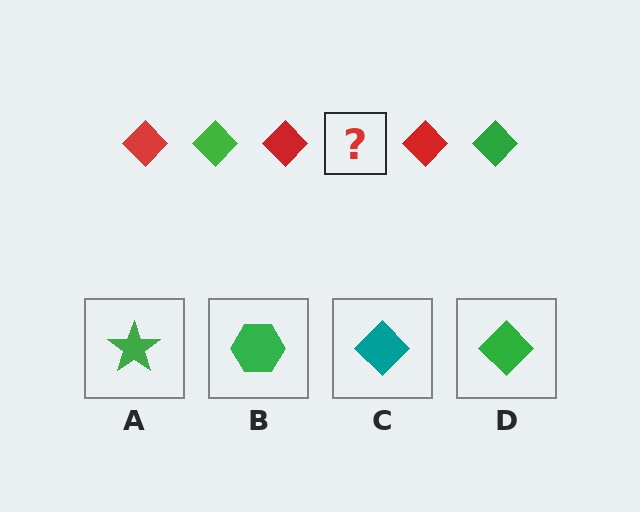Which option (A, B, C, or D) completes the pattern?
D.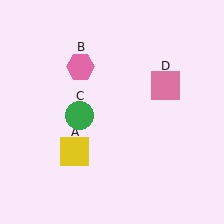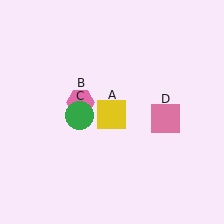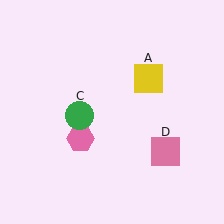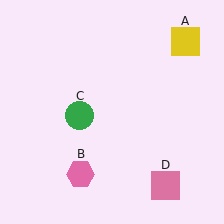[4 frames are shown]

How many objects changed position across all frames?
3 objects changed position: yellow square (object A), pink hexagon (object B), pink square (object D).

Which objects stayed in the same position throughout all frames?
Green circle (object C) remained stationary.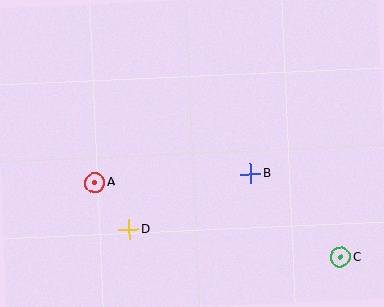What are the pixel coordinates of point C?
Point C is at (340, 257).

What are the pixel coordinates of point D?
Point D is at (129, 230).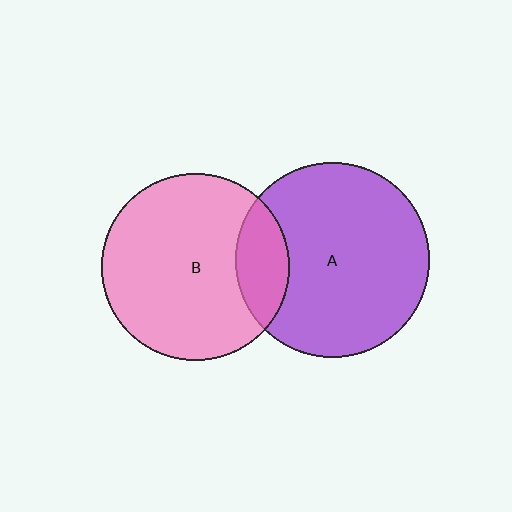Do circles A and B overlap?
Yes.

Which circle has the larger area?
Circle A (purple).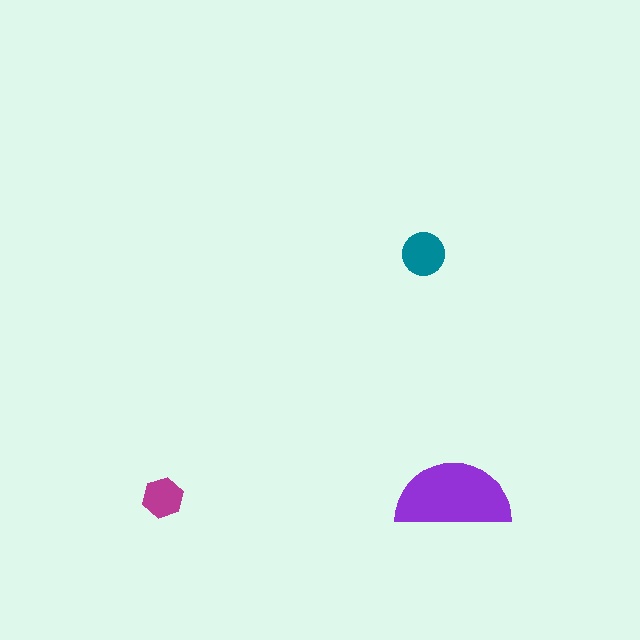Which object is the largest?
The purple semicircle.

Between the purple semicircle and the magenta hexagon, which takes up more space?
The purple semicircle.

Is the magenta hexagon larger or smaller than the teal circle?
Smaller.